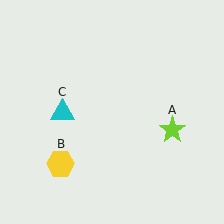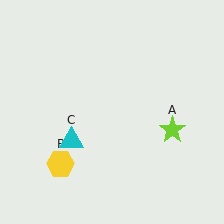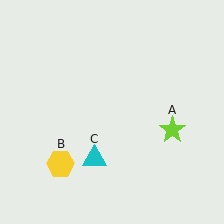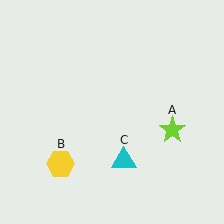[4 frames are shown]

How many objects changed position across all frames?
1 object changed position: cyan triangle (object C).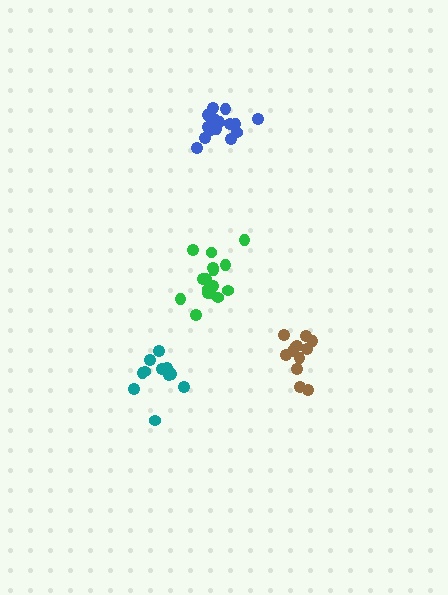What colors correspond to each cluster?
The clusters are colored: blue, teal, green, brown.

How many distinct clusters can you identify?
There are 4 distinct clusters.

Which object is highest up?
The blue cluster is topmost.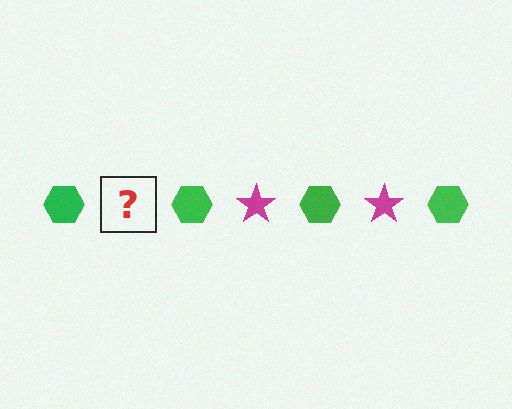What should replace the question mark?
The question mark should be replaced with a magenta star.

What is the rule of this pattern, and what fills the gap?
The rule is that the pattern alternates between green hexagon and magenta star. The gap should be filled with a magenta star.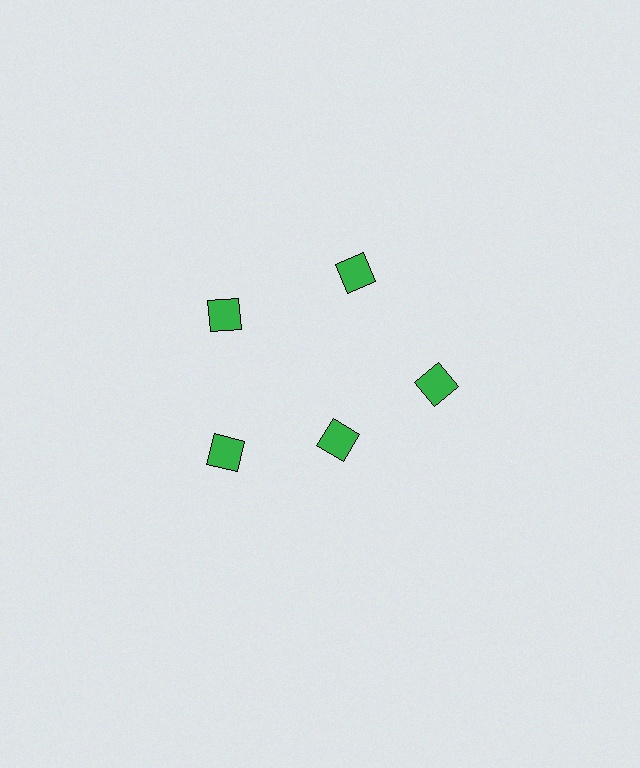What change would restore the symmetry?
The symmetry would be restored by moving it outward, back onto the ring so that all 5 diamonds sit at equal angles and equal distance from the center.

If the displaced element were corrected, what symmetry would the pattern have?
It would have 5-fold rotational symmetry — the pattern would map onto itself every 72 degrees.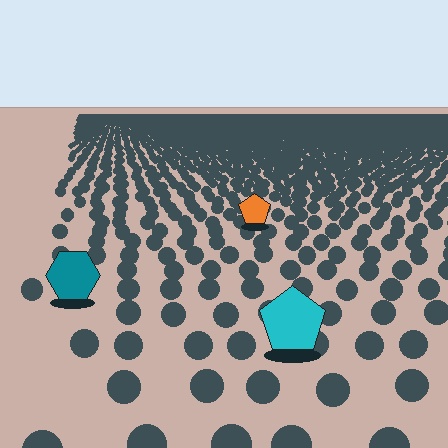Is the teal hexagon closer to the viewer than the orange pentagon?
Yes. The teal hexagon is closer — you can tell from the texture gradient: the ground texture is coarser near it.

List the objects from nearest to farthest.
From nearest to farthest: the cyan pentagon, the teal hexagon, the orange pentagon.